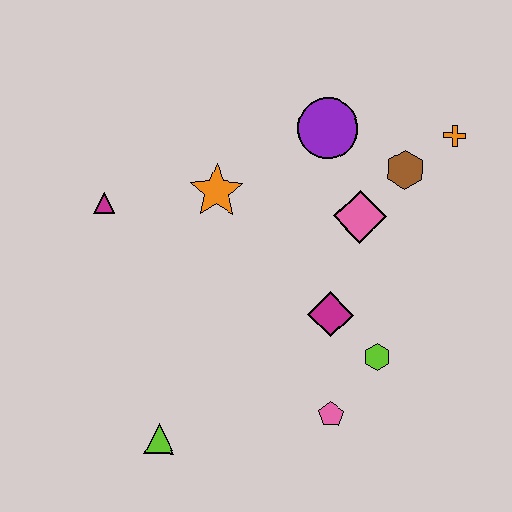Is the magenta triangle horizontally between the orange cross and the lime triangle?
No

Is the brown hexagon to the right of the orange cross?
No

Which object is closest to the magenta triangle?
The orange star is closest to the magenta triangle.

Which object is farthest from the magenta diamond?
The magenta triangle is farthest from the magenta diamond.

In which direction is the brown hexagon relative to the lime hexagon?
The brown hexagon is above the lime hexagon.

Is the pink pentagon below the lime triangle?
No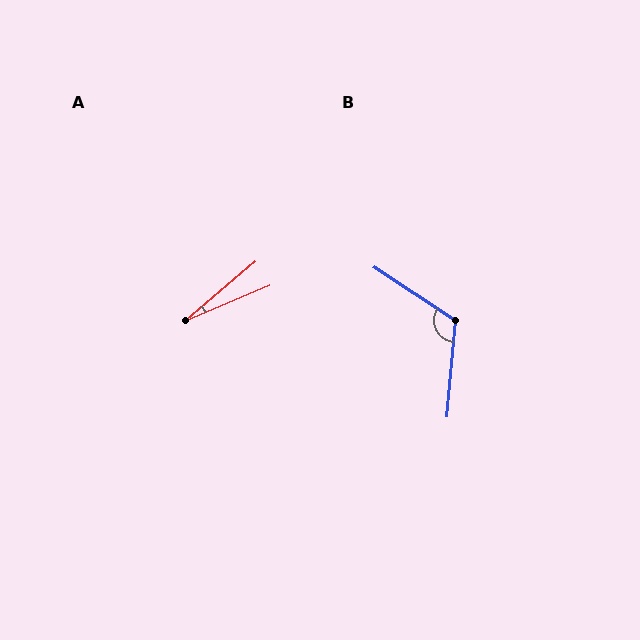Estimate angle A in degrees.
Approximately 18 degrees.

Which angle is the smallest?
A, at approximately 18 degrees.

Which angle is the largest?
B, at approximately 118 degrees.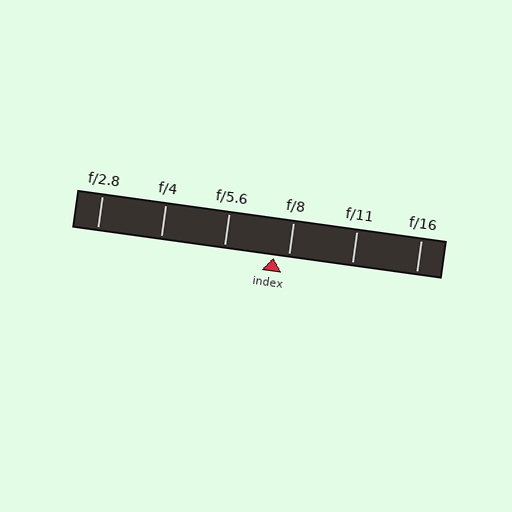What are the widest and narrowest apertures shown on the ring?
The widest aperture shown is f/2.8 and the narrowest is f/16.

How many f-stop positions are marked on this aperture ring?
There are 6 f-stop positions marked.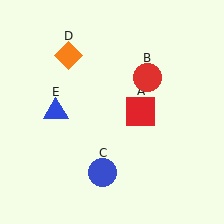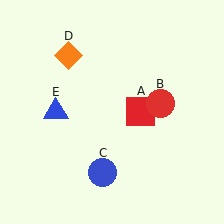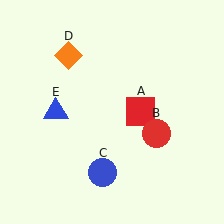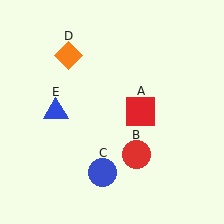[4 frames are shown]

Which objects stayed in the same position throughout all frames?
Red square (object A) and blue circle (object C) and orange diamond (object D) and blue triangle (object E) remained stationary.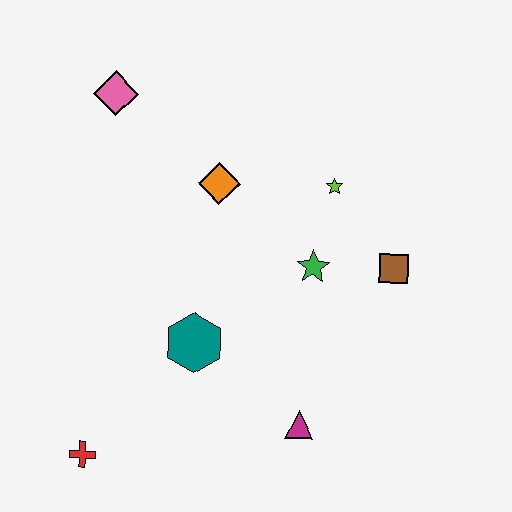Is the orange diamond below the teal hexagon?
No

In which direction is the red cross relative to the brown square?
The red cross is to the left of the brown square.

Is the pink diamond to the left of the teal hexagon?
Yes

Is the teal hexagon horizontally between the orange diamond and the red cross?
Yes